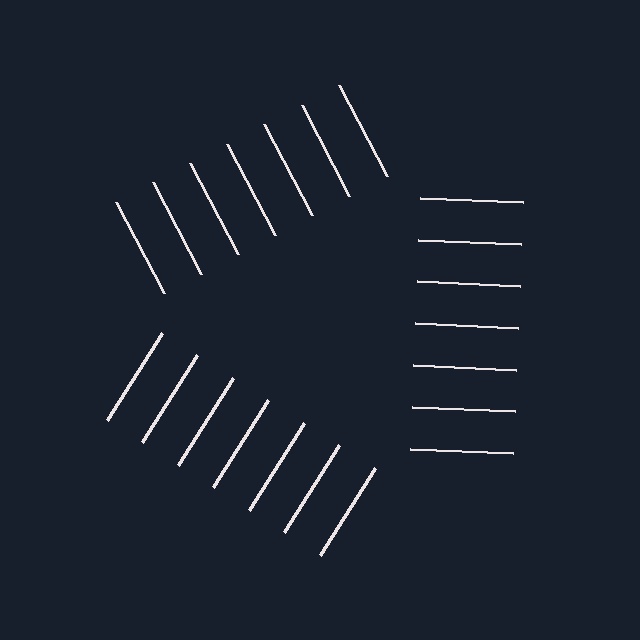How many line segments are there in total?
21 — 7 along each of the 3 edges.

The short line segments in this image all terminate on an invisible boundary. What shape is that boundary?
An illusory triangle — the line segments terminate on its edges but no continuous stroke is drawn.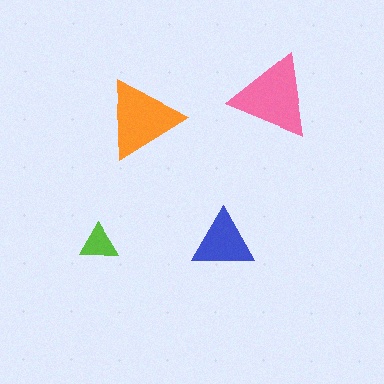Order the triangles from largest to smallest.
the pink one, the orange one, the blue one, the lime one.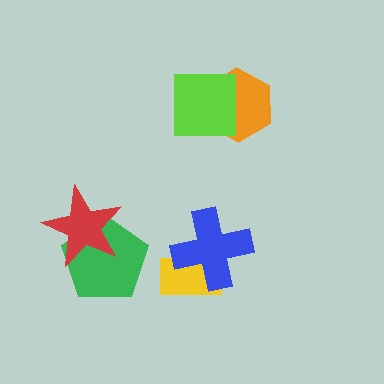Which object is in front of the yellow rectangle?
The blue cross is in front of the yellow rectangle.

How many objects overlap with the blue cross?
1 object overlaps with the blue cross.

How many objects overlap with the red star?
1 object overlaps with the red star.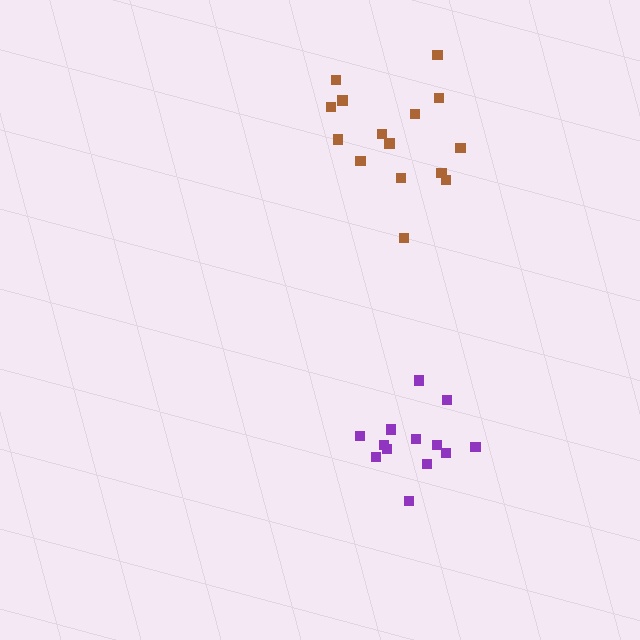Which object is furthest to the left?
The brown cluster is leftmost.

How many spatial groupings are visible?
There are 2 spatial groupings.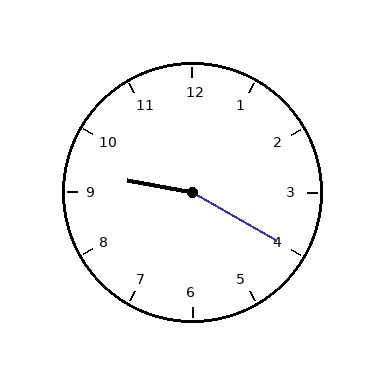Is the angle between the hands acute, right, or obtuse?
It is obtuse.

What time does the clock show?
9:20.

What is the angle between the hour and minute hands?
Approximately 160 degrees.